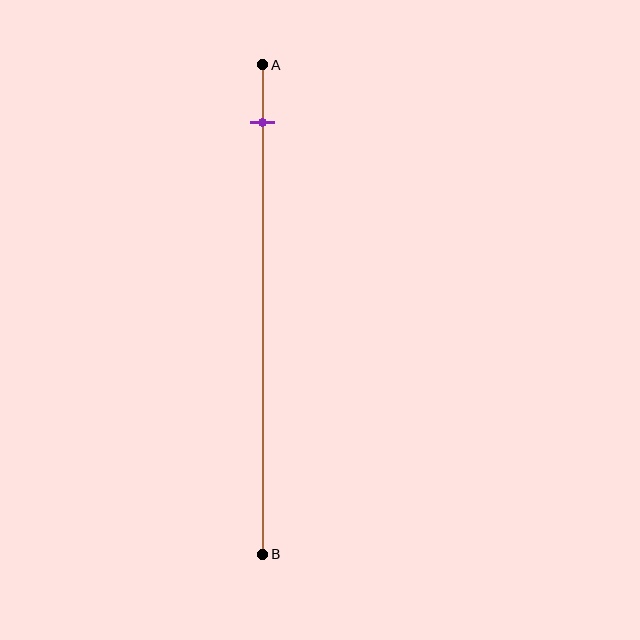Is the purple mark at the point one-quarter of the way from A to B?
No, the mark is at about 10% from A, not at the 25% one-quarter point.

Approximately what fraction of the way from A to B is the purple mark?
The purple mark is approximately 10% of the way from A to B.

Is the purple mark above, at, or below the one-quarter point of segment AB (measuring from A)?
The purple mark is above the one-quarter point of segment AB.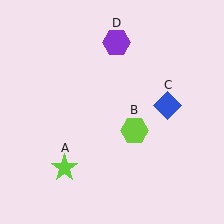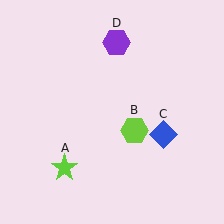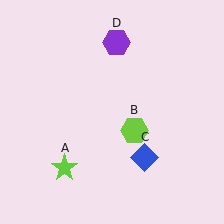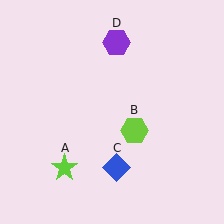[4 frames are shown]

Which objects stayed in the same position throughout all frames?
Lime star (object A) and lime hexagon (object B) and purple hexagon (object D) remained stationary.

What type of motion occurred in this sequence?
The blue diamond (object C) rotated clockwise around the center of the scene.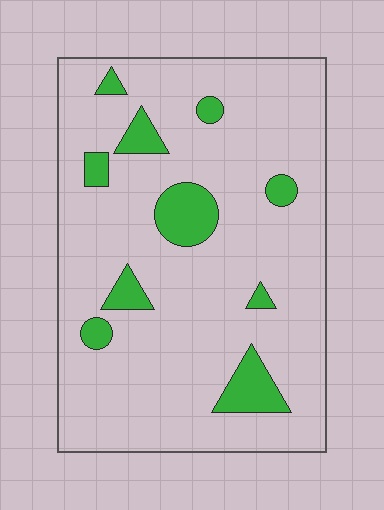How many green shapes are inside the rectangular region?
10.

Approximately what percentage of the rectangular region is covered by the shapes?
Approximately 10%.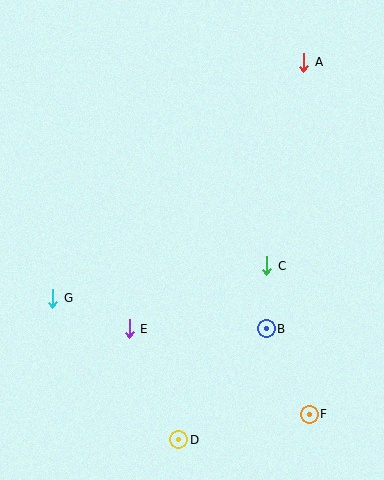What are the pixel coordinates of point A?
Point A is at (304, 62).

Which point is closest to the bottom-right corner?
Point F is closest to the bottom-right corner.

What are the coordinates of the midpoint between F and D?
The midpoint between F and D is at (244, 427).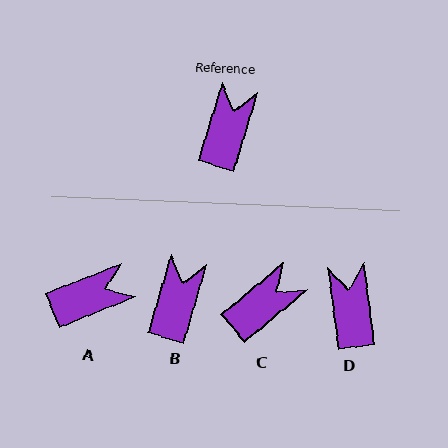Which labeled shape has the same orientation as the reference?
B.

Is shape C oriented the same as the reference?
No, it is off by about 34 degrees.